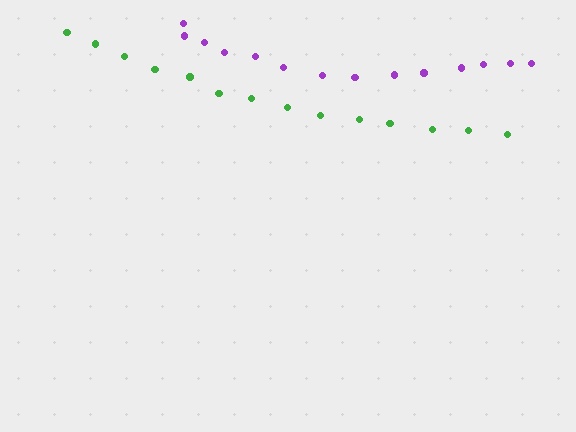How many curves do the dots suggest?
There are 2 distinct paths.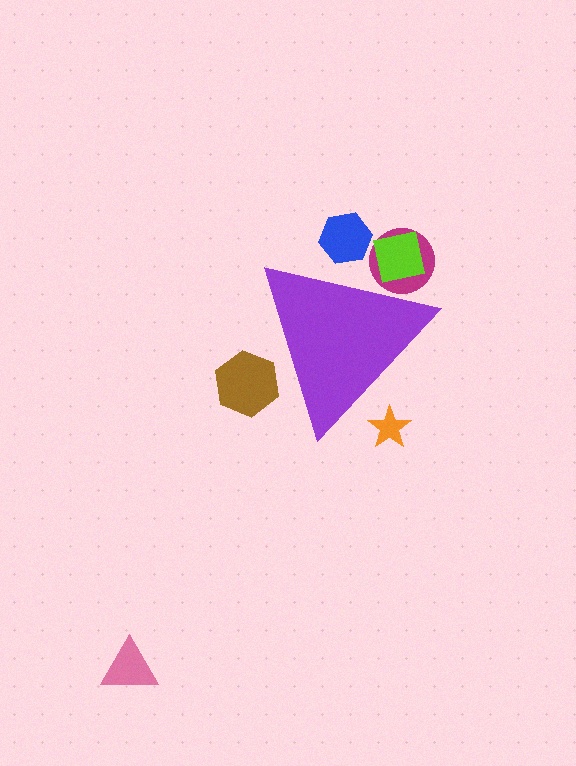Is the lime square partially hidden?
Yes, the lime square is partially hidden behind the purple triangle.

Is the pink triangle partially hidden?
No, the pink triangle is fully visible.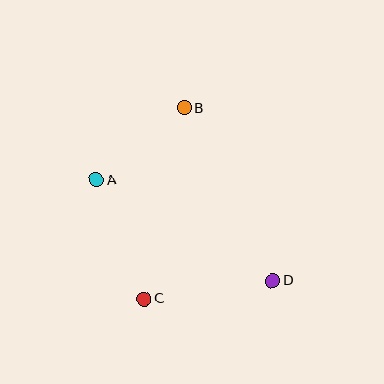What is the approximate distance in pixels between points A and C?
The distance between A and C is approximately 128 pixels.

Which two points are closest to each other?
Points A and B are closest to each other.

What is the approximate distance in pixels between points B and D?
The distance between B and D is approximately 194 pixels.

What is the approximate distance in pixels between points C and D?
The distance between C and D is approximately 130 pixels.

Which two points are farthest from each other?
Points A and D are farthest from each other.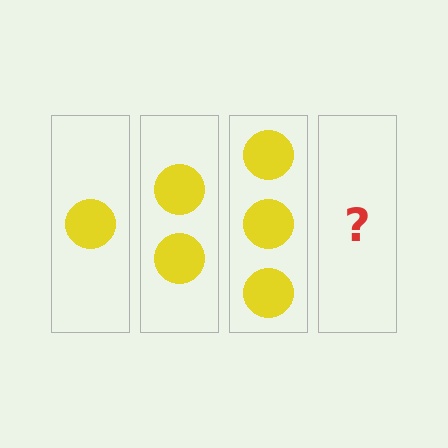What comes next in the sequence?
The next element should be 4 circles.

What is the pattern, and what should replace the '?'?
The pattern is that each step adds one more circle. The '?' should be 4 circles.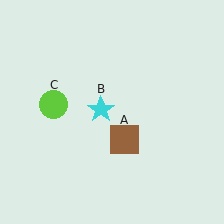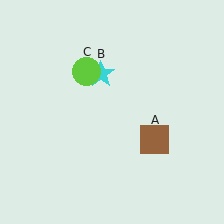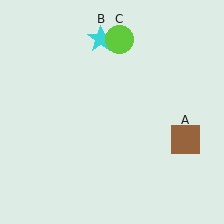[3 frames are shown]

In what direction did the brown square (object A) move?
The brown square (object A) moved right.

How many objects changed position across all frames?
3 objects changed position: brown square (object A), cyan star (object B), lime circle (object C).